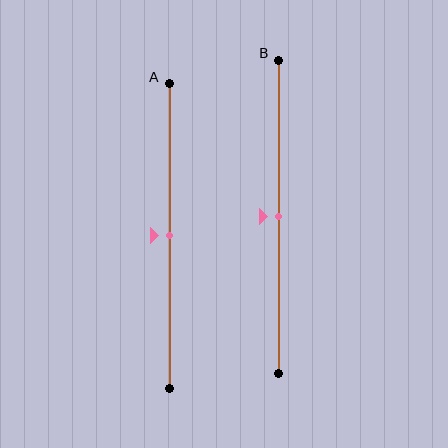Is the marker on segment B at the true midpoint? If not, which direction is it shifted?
Yes, the marker on segment B is at the true midpoint.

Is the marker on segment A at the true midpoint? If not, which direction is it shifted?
Yes, the marker on segment A is at the true midpoint.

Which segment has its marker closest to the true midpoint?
Segment A has its marker closest to the true midpoint.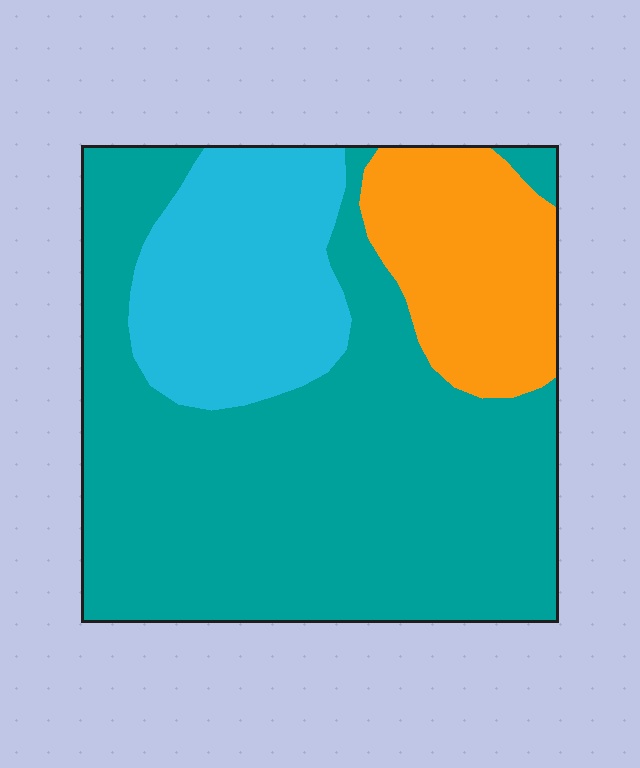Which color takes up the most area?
Teal, at roughly 60%.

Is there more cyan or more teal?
Teal.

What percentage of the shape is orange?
Orange covers roughly 15% of the shape.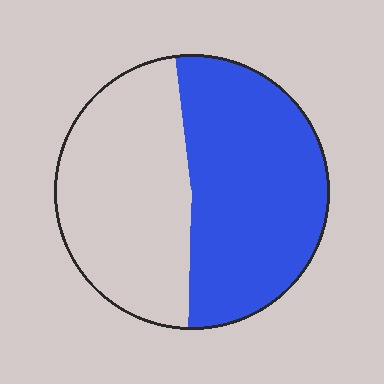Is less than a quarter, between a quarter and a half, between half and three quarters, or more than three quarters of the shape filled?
Between half and three quarters.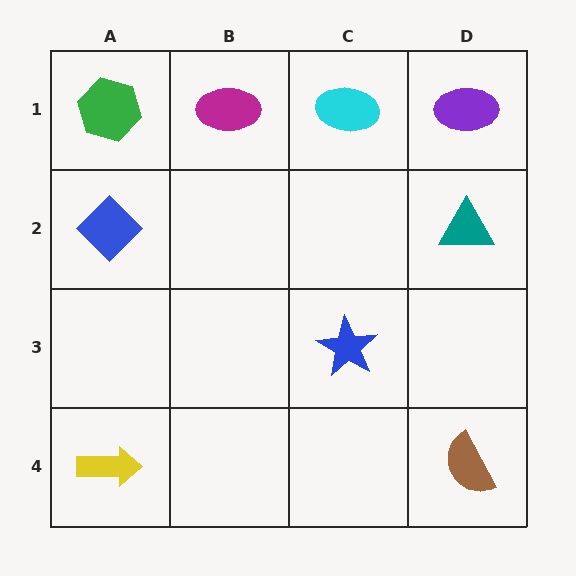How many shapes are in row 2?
2 shapes.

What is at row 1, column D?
A purple ellipse.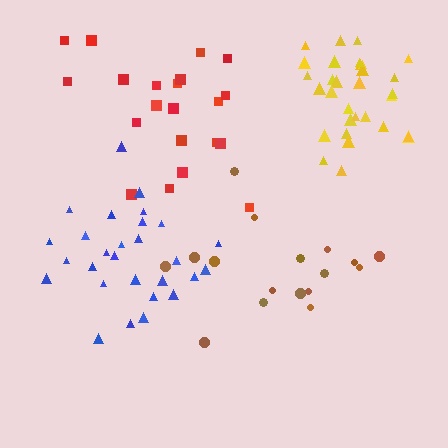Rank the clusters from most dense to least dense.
yellow, blue, brown, red.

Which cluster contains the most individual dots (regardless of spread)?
Yellow (31).